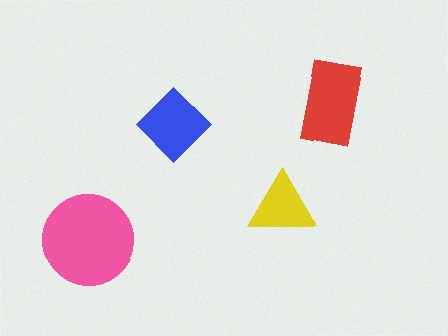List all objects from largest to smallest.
The pink circle, the red rectangle, the blue diamond, the yellow triangle.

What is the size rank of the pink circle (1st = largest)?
1st.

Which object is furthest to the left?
The pink circle is leftmost.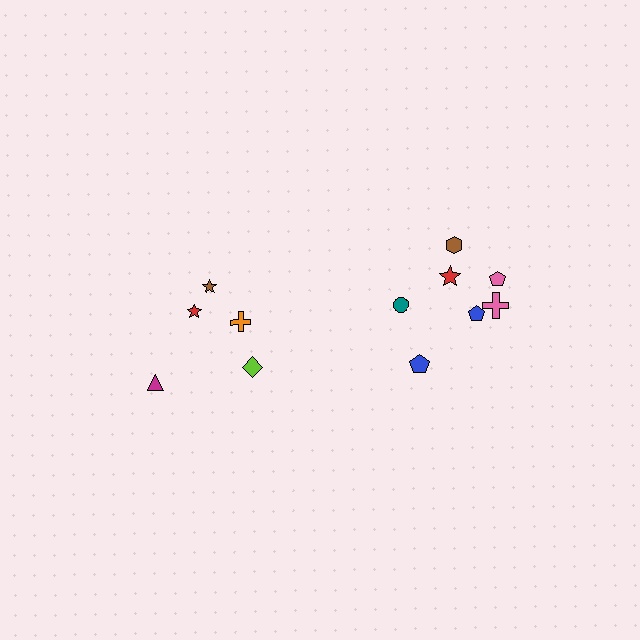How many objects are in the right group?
There are 7 objects.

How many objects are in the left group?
There are 5 objects.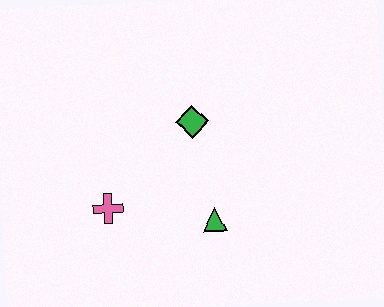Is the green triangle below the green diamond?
Yes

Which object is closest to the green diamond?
The green triangle is closest to the green diamond.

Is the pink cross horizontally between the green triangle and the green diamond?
No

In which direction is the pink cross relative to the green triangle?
The pink cross is to the left of the green triangle.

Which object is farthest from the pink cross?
The green diamond is farthest from the pink cross.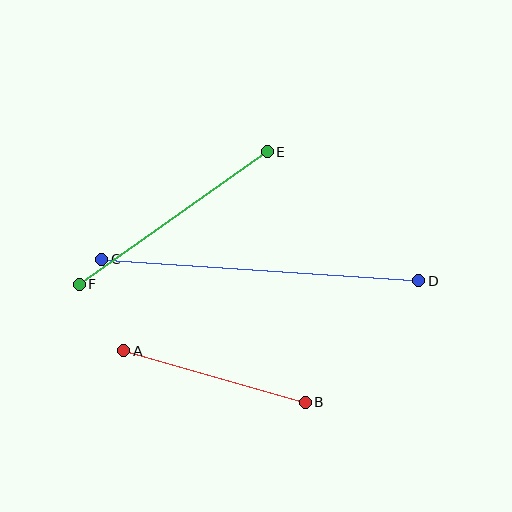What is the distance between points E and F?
The distance is approximately 230 pixels.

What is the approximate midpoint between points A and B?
The midpoint is at approximately (214, 377) pixels.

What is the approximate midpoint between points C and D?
The midpoint is at approximately (260, 270) pixels.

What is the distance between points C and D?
The distance is approximately 318 pixels.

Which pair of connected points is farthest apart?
Points C and D are farthest apart.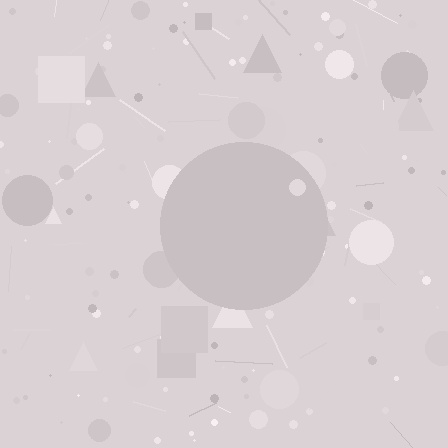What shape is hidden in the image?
A circle is hidden in the image.